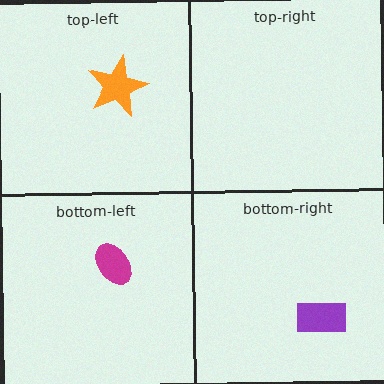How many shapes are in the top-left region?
1.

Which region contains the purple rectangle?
The bottom-right region.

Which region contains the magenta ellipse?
The bottom-left region.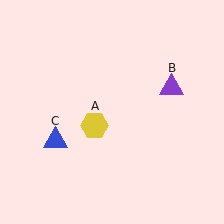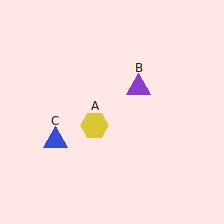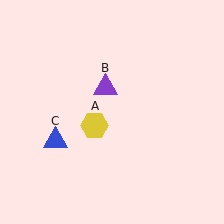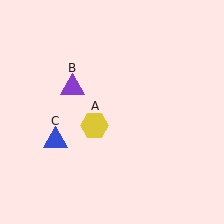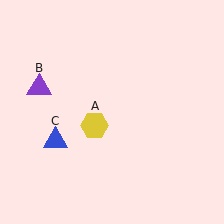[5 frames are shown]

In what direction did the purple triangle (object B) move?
The purple triangle (object B) moved left.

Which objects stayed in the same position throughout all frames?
Yellow hexagon (object A) and blue triangle (object C) remained stationary.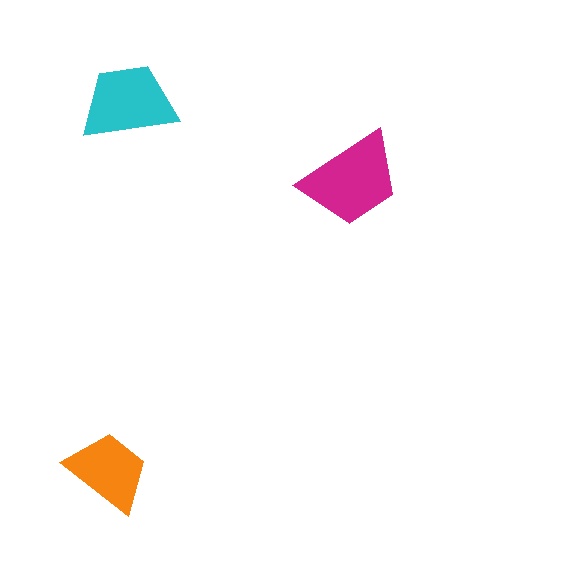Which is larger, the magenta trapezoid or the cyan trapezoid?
The magenta one.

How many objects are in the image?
There are 3 objects in the image.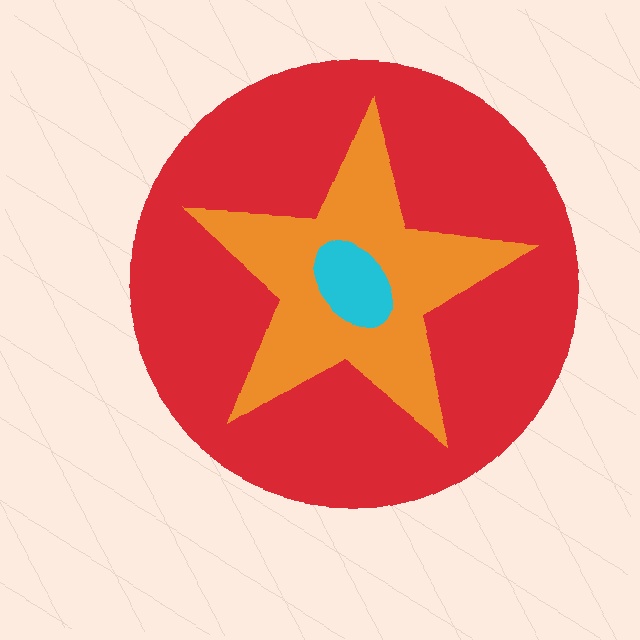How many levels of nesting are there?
3.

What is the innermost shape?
The cyan ellipse.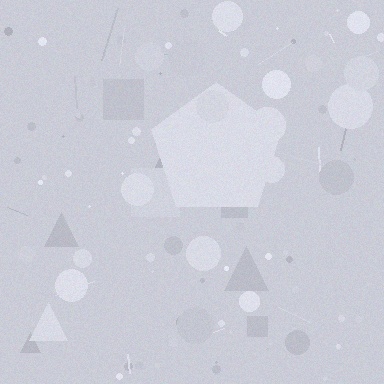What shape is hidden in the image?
A pentagon is hidden in the image.